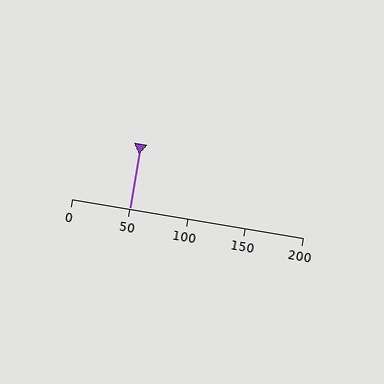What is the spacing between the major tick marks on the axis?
The major ticks are spaced 50 apart.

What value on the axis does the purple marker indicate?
The marker indicates approximately 50.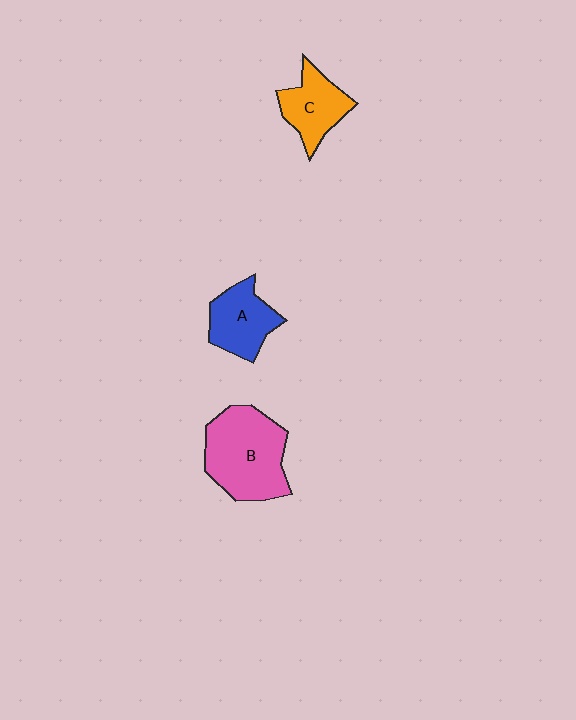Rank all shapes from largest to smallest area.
From largest to smallest: B (pink), A (blue), C (orange).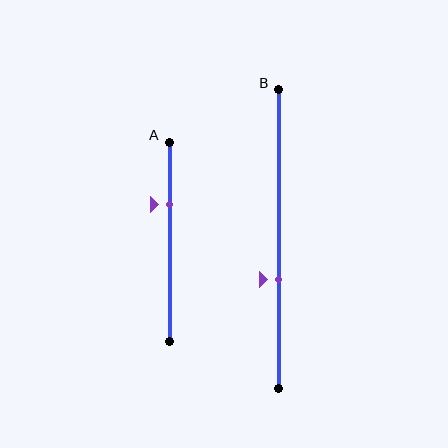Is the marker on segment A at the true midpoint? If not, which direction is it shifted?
No, the marker on segment A is shifted upward by about 19% of the segment length.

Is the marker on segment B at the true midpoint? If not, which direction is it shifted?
No, the marker on segment B is shifted downward by about 14% of the segment length.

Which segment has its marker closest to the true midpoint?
Segment B has its marker closest to the true midpoint.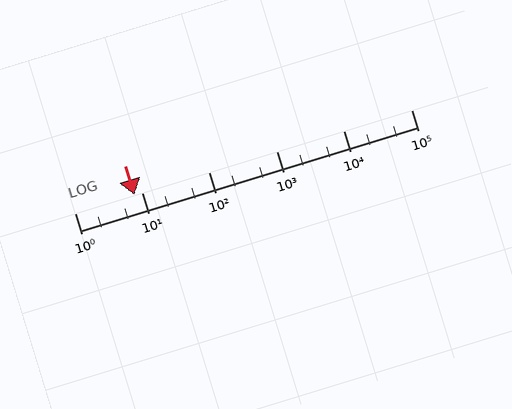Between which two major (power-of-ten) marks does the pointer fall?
The pointer is between 1 and 10.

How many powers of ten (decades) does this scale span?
The scale spans 5 decades, from 1 to 100000.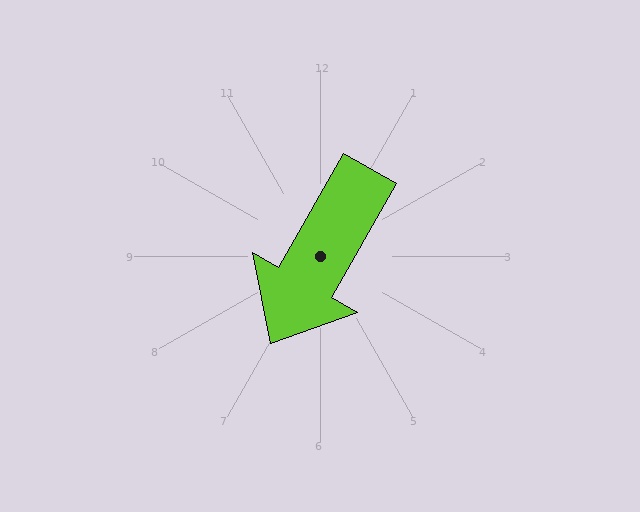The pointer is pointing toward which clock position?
Roughly 7 o'clock.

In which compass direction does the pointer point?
Southwest.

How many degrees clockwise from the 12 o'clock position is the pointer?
Approximately 210 degrees.